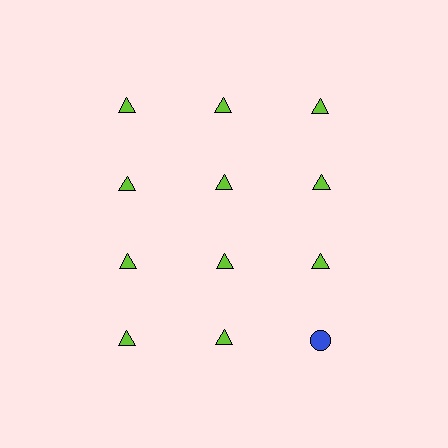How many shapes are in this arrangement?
There are 12 shapes arranged in a grid pattern.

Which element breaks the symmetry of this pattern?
The blue circle in the fourth row, center column breaks the symmetry. All other shapes are lime triangles.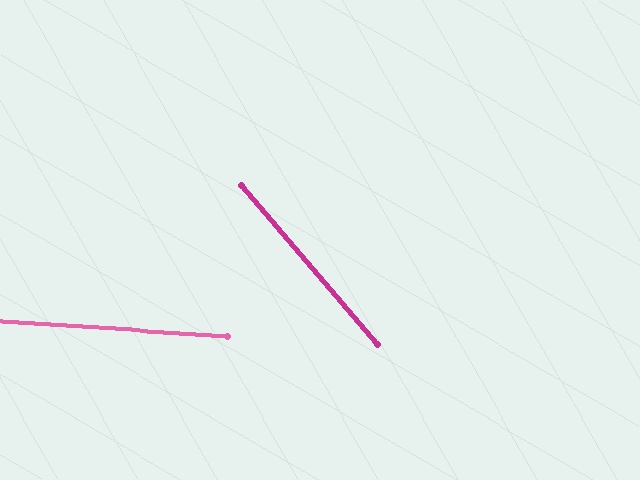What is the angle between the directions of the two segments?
Approximately 46 degrees.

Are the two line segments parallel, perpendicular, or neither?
Neither parallel nor perpendicular — they differ by about 46°.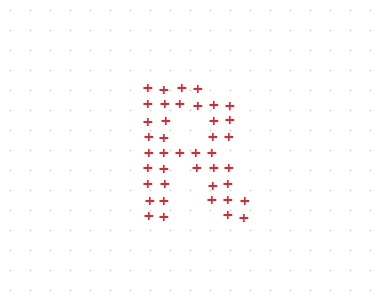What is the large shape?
The large shape is the letter R.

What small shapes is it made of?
It is made of small plus signs.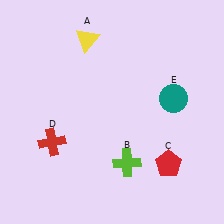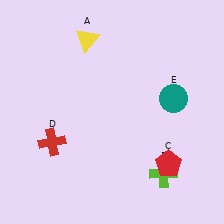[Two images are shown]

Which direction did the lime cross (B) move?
The lime cross (B) moved right.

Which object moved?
The lime cross (B) moved right.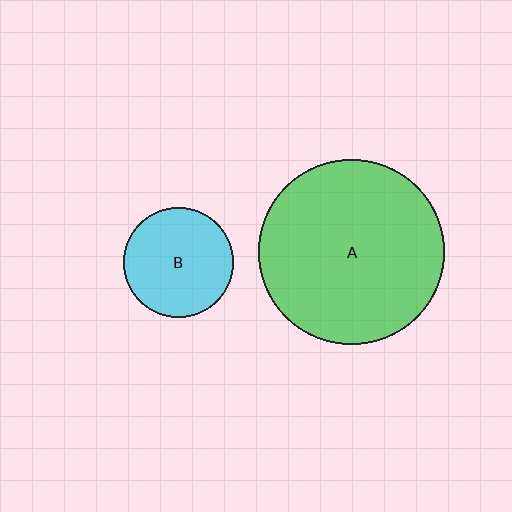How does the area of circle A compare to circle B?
Approximately 2.8 times.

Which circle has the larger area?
Circle A (green).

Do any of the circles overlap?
No, none of the circles overlap.